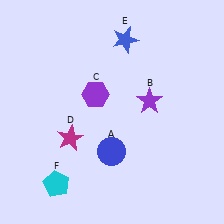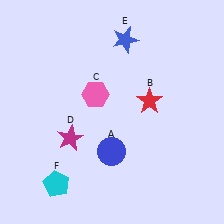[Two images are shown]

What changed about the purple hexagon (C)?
In Image 1, C is purple. In Image 2, it changed to pink.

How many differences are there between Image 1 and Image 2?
There are 2 differences between the two images.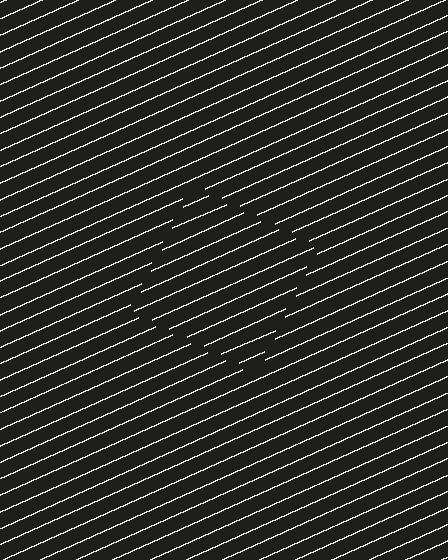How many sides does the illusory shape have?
4 sides — the line-ends trace a square.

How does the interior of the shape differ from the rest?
The interior of the shape contains the same grating, shifted by half a period — the contour is defined by the phase discontinuity where line-ends from the inner and outer gratings abut.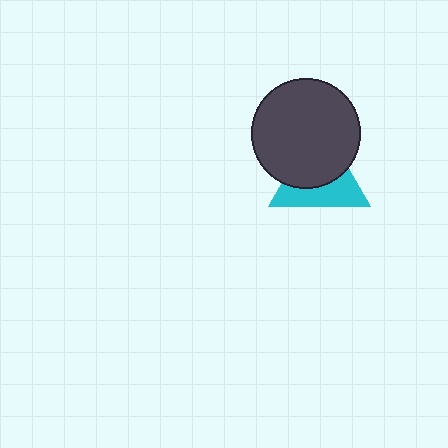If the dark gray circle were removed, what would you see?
You would see the complete cyan triangle.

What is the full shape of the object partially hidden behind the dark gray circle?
The partially hidden object is a cyan triangle.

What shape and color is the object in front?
The object in front is a dark gray circle.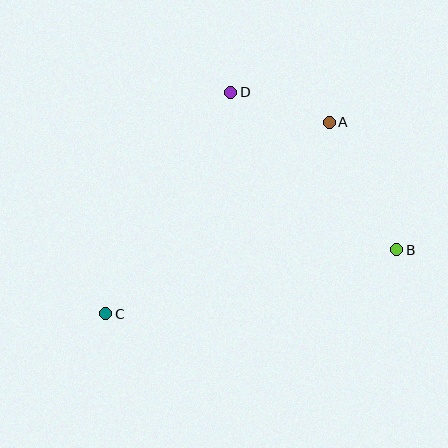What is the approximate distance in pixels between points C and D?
The distance between C and D is approximately 254 pixels.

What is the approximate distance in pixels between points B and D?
The distance between B and D is approximately 229 pixels.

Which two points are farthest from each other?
Points B and C are farthest from each other.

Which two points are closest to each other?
Points A and D are closest to each other.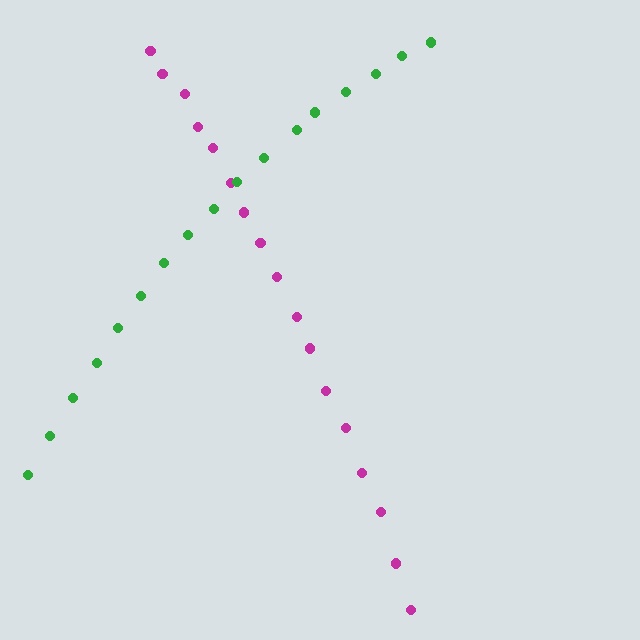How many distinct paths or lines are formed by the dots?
There are 2 distinct paths.